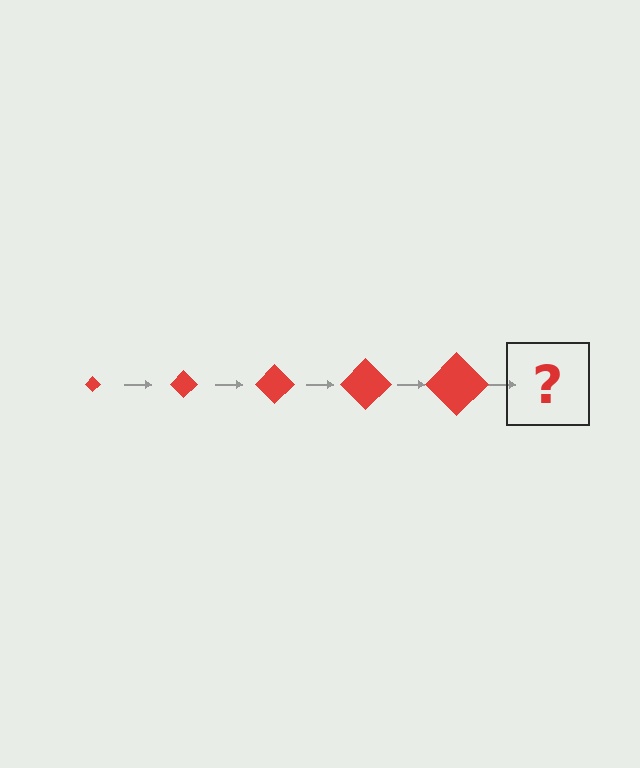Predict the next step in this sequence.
The next step is a red diamond, larger than the previous one.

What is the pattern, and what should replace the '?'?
The pattern is that the diamond gets progressively larger each step. The '?' should be a red diamond, larger than the previous one.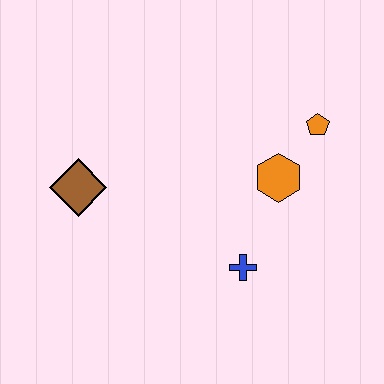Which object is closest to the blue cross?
The orange hexagon is closest to the blue cross.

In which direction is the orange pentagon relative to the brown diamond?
The orange pentagon is to the right of the brown diamond.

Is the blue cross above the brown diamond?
No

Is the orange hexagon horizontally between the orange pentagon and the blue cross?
Yes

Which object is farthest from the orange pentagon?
The brown diamond is farthest from the orange pentagon.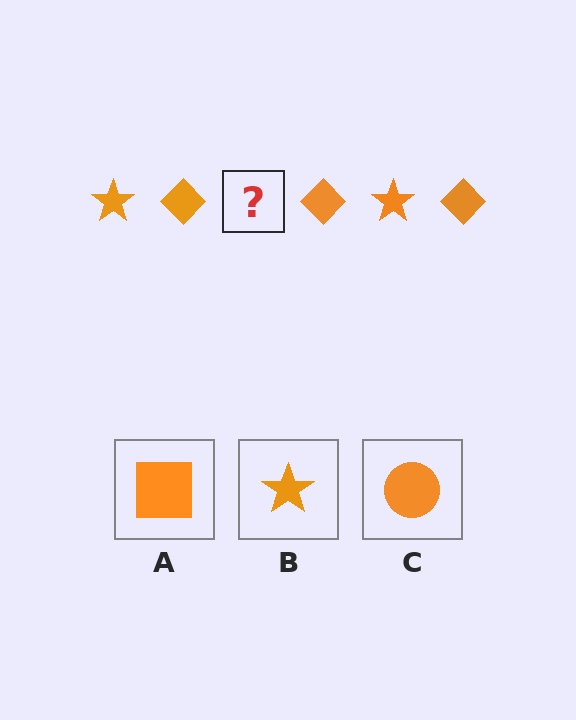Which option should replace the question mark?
Option B.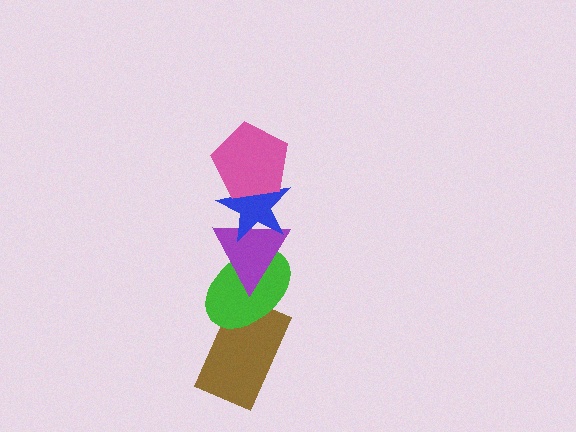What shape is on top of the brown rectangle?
The green ellipse is on top of the brown rectangle.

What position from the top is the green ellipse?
The green ellipse is 4th from the top.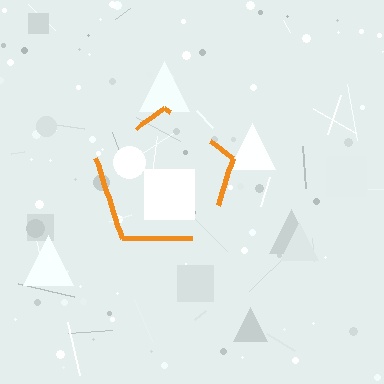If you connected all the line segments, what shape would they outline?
They would outline a pentagon.